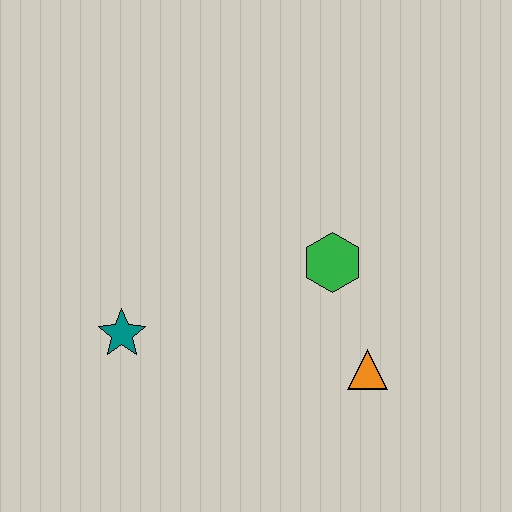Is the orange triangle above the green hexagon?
No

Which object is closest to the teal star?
The green hexagon is closest to the teal star.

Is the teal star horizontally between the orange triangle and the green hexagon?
No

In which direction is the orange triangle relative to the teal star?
The orange triangle is to the right of the teal star.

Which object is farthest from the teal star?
The orange triangle is farthest from the teal star.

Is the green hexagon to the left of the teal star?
No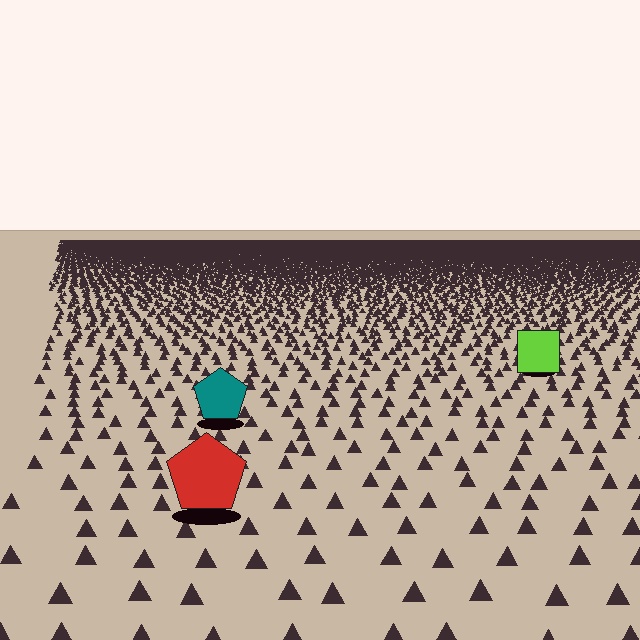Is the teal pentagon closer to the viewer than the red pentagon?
No. The red pentagon is closer — you can tell from the texture gradient: the ground texture is coarser near it.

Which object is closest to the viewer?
The red pentagon is closest. The texture marks near it are larger and more spread out.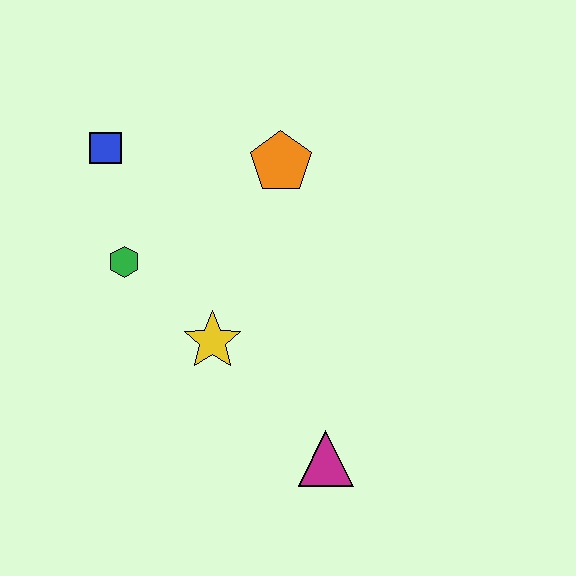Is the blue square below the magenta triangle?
No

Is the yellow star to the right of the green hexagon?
Yes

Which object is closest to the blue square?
The green hexagon is closest to the blue square.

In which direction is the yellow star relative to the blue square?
The yellow star is below the blue square.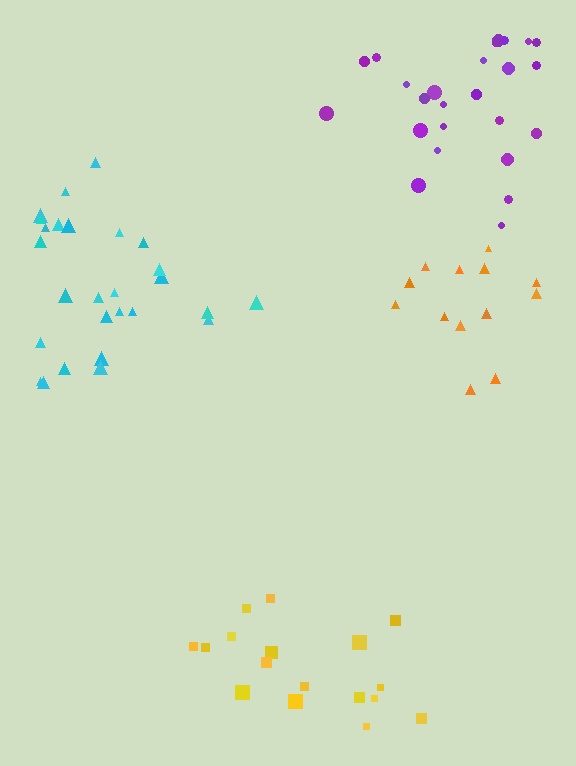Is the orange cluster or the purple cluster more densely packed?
Purple.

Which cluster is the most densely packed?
Purple.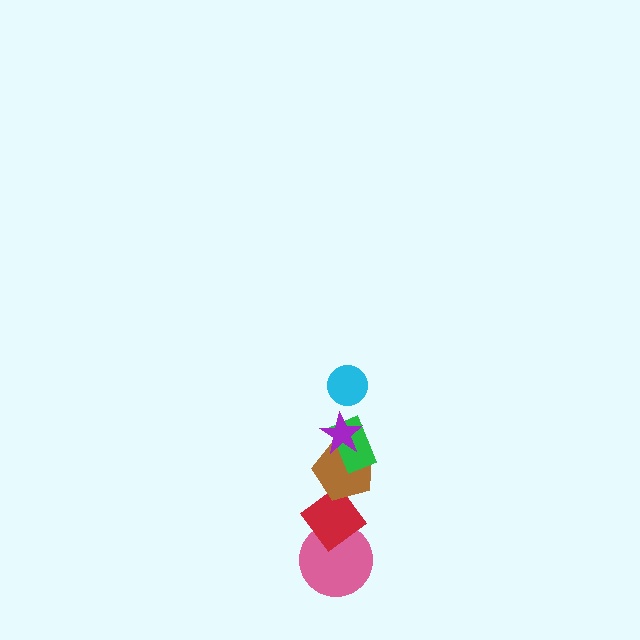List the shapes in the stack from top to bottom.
From top to bottom: the cyan circle, the purple star, the green rectangle, the brown pentagon, the red diamond, the pink circle.